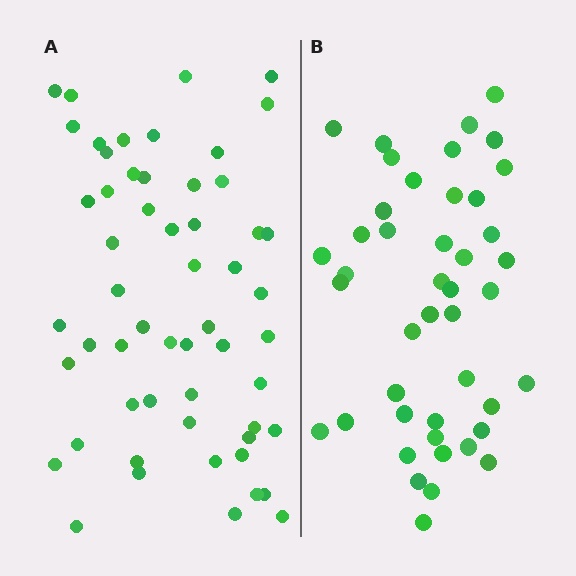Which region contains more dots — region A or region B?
Region A (the left region) has more dots.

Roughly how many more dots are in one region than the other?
Region A has roughly 12 or so more dots than region B.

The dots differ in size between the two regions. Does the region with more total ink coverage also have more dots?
No. Region B has more total ink coverage because its dots are larger, but region A actually contains more individual dots. Total area can be misleading — the number of items is what matters here.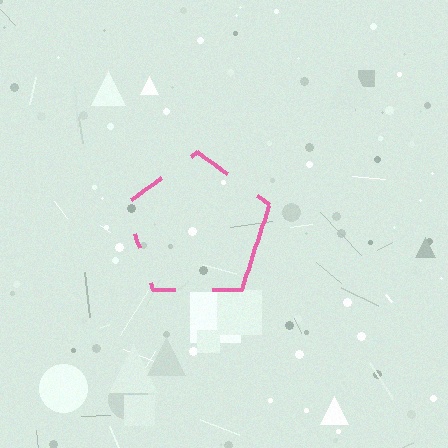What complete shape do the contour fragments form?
The contour fragments form a pentagon.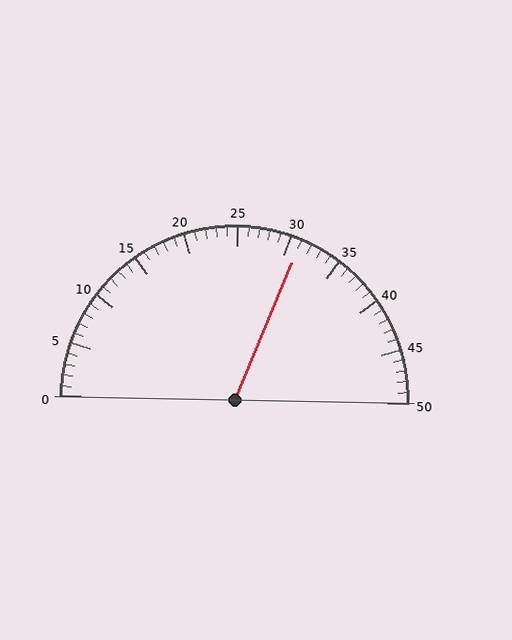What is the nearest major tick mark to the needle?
The nearest major tick mark is 30.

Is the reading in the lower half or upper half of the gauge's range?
The reading is in the upper half of the range (0 to 50).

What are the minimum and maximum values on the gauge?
The gauge ranges from 0 to 50.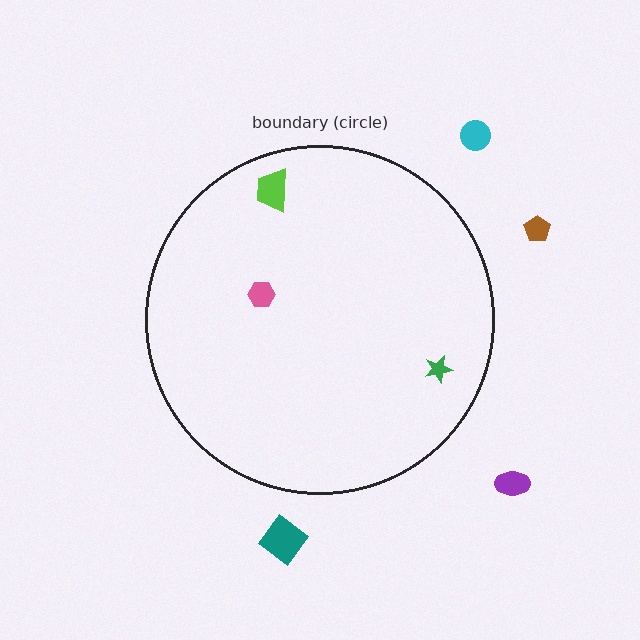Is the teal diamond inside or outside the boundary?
Outside.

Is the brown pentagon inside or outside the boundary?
Outside.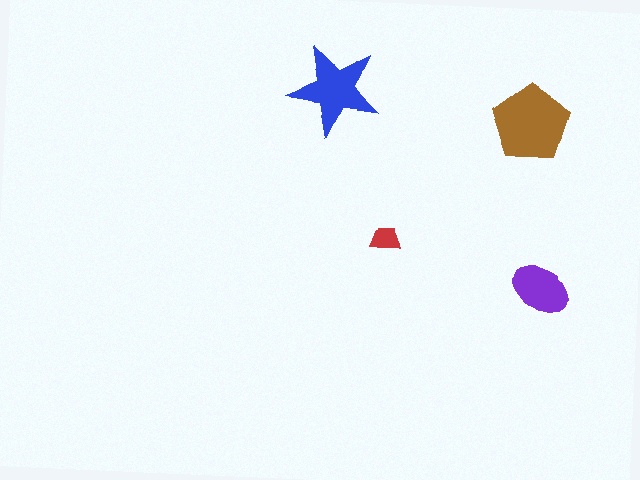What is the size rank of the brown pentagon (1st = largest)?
1st.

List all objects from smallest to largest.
The red trapezoid, the purple ellipse, the blue star, the brown pentagon.